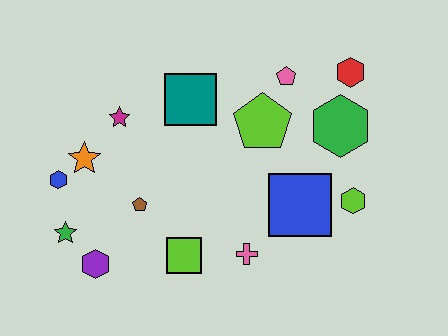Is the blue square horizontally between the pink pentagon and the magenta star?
No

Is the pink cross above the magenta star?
No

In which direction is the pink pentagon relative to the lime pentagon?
The pink pentagon is above the lime pentagon.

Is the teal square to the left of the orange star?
No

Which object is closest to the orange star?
The blue hexagon is closest to the orange star.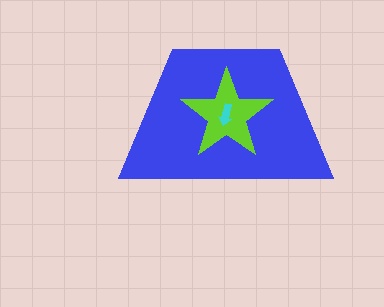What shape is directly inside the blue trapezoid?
The lime star.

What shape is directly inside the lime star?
The cyan arrow.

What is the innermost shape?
The cyan arrow.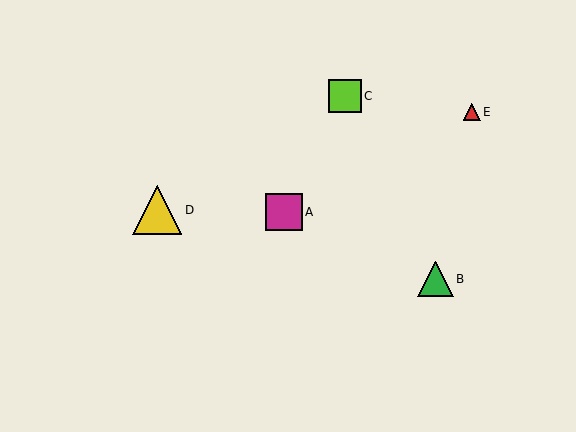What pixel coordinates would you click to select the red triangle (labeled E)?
Click at (472, 112) to select the red triangle E.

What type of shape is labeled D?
Shape D is a yellow triangle.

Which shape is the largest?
The yellow triangle (labeled D) is the largest.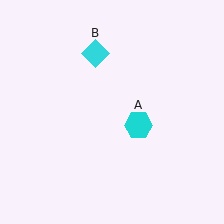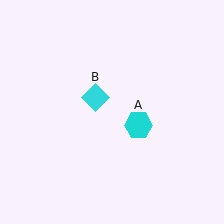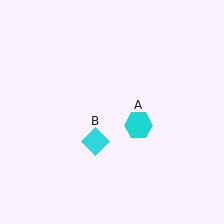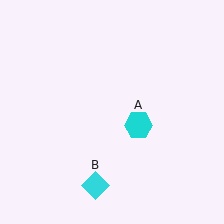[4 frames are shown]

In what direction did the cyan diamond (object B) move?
The cyan diamond (object B) moved down.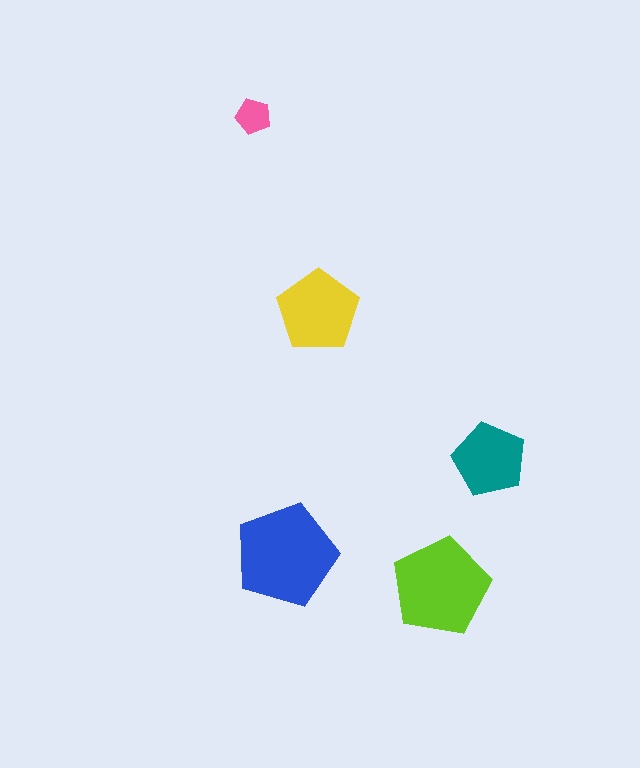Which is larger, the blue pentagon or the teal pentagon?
The blue one.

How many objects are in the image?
There are 5 objects in the image.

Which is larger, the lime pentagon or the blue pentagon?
The blue one.